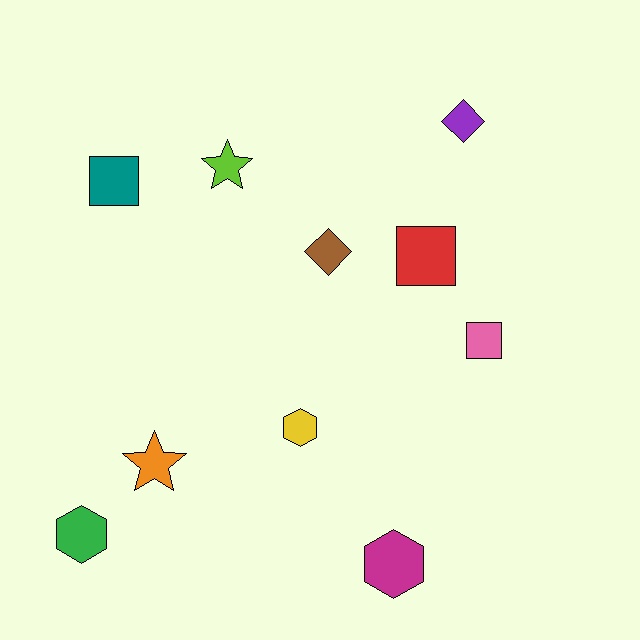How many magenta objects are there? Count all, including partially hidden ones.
There is 1 magenta object.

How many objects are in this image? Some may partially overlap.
There are 10 objects.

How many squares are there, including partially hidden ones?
There are 3 squares.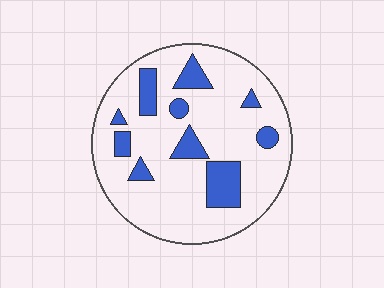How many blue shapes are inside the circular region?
10.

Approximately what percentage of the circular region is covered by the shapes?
Approximately 20%.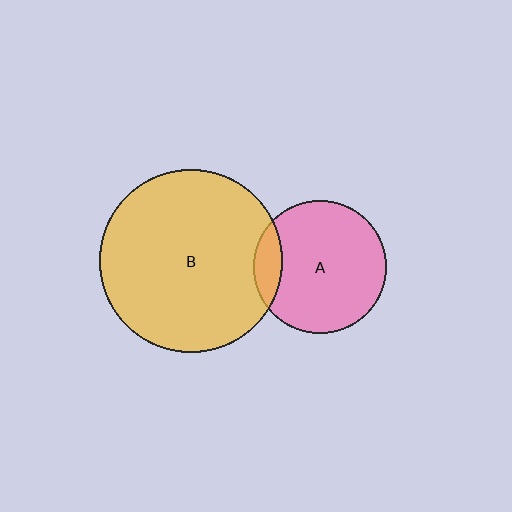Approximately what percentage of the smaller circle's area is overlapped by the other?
Approximately 15%.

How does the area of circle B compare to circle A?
Approximately 1.9 times.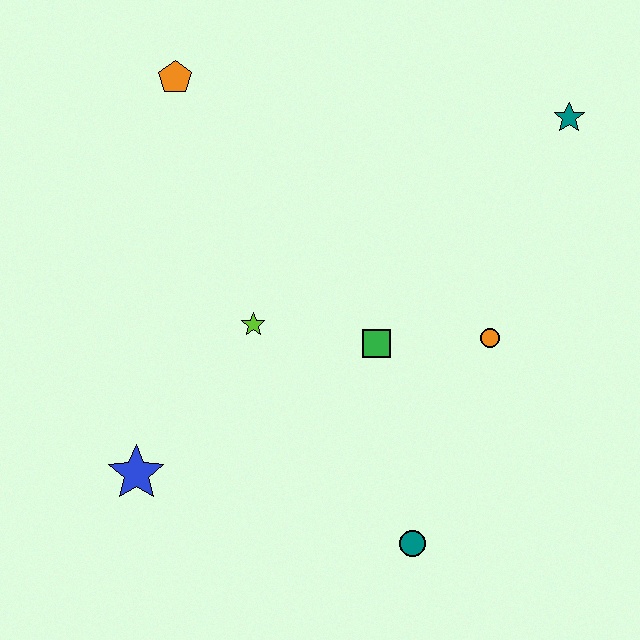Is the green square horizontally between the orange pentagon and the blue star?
No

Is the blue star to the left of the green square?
Yes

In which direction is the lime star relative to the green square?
The lime star is to the left of the green square.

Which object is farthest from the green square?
The orange pentagon is farthest from the green square.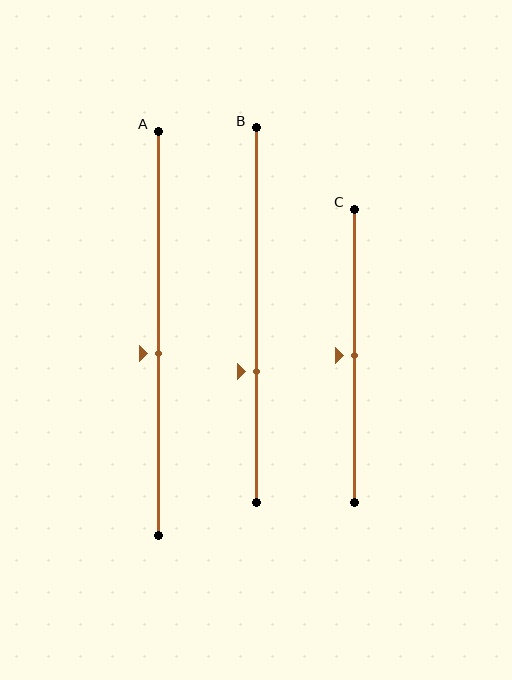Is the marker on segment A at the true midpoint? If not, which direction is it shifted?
No, the marker on segment A is shifted downward by about 5% of the segment length.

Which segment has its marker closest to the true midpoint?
Segment C has its marker closest to the true midpoint.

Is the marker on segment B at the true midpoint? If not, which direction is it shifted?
No, the marker on segment B is shifted downward by about 15% of the segment length.